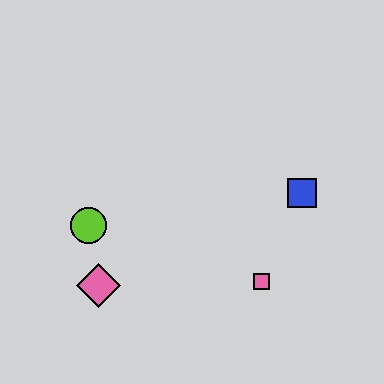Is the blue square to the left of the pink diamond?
No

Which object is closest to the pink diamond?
The lime circle is closest to the pink diamond.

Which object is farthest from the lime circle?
The blue square is farthest from the lime circle.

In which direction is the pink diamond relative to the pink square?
The pink diamond is to the left of the pink square.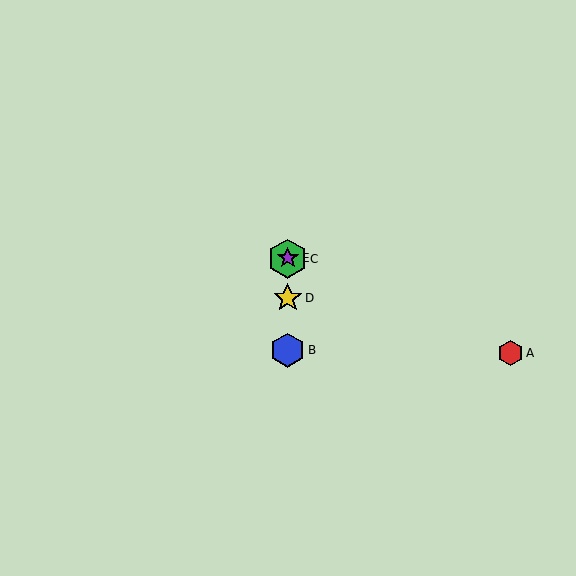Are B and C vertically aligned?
Yes, both are at x≈288.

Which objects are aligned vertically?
Objects B, C, D, E are aligned vertically.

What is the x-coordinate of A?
Object A is at x≈510.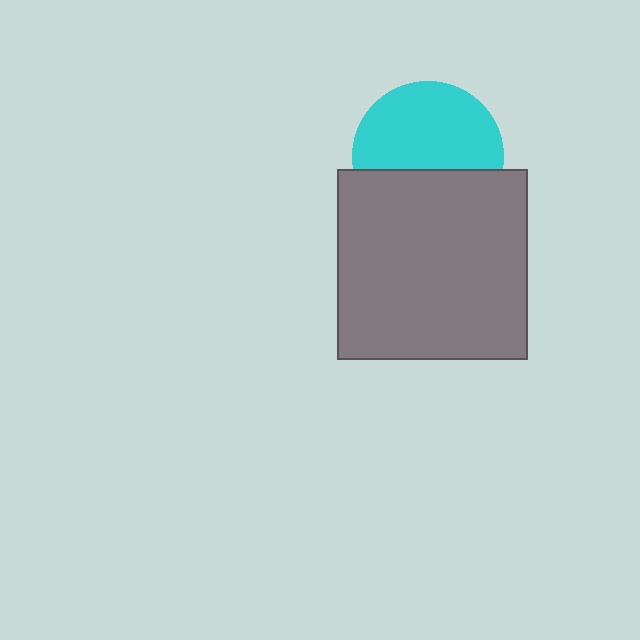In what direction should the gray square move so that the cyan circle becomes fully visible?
The gray square should move down. That is the shortest direction to clear the overlap and leave the cyan circle fully visible.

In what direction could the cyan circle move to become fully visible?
The cyan circle could move up. That would shift it out from behind the gray square entirely.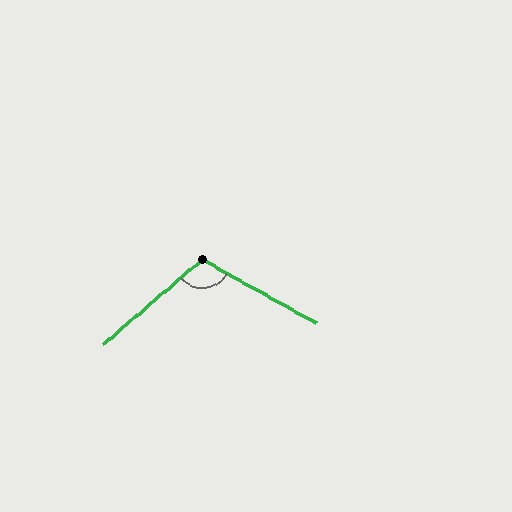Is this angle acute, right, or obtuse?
It is obtuse.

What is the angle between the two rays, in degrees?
Approximately 110 degrees.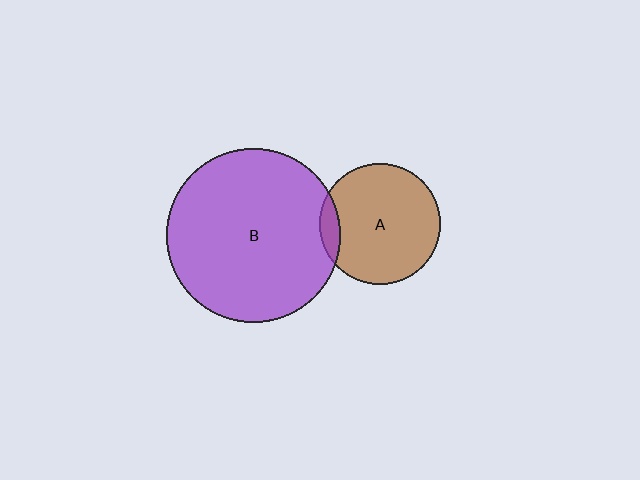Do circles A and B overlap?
Yes.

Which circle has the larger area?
Circle B (purple).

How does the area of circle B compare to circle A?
Approximately 2.0 times.